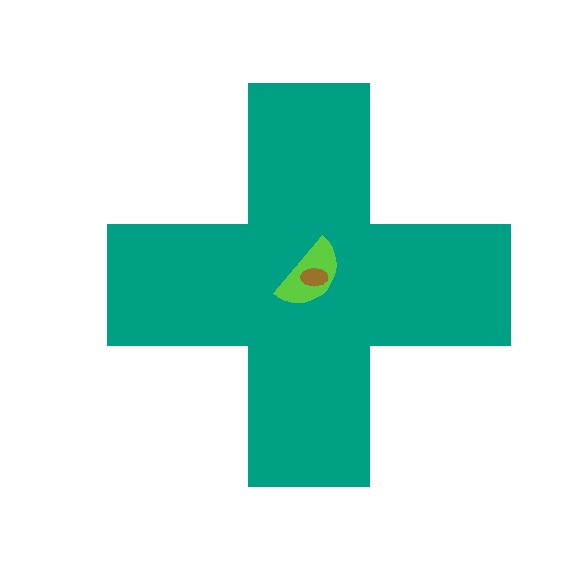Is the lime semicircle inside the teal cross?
Yes.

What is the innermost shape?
The brown ellipse.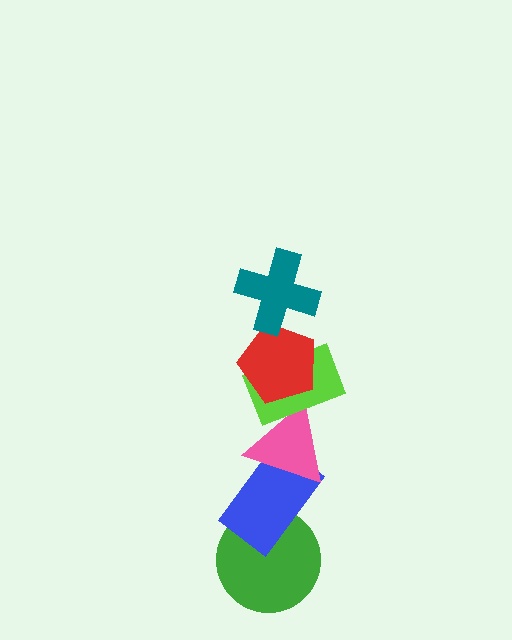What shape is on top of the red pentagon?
The teal cross is on top of the red pentagon.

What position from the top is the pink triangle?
The pink triangle is 4th from the top.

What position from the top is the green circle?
The green circle is 6th from the top.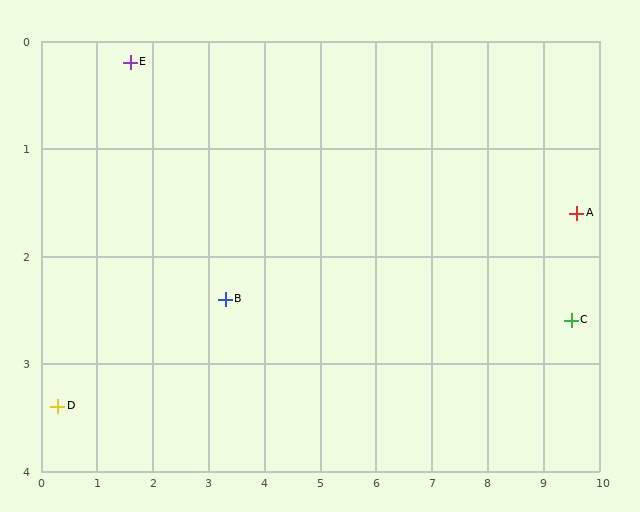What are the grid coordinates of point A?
Point A is at approximately (9.6, 1.6).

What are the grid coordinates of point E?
Point E is at approximately (1.6, 0.2).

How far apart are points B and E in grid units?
Points B and E are about 2.8 grid units apart.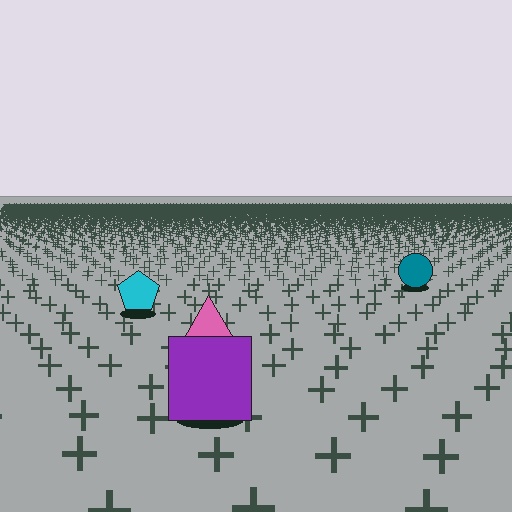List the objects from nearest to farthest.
From nearest to farthest: the purple square, the pink triangle, the cyan pentagon, the teal circle.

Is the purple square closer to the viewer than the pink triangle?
Yes. The purple square is closer — you can tell from the texture gradient: the ground texture is coarser near it.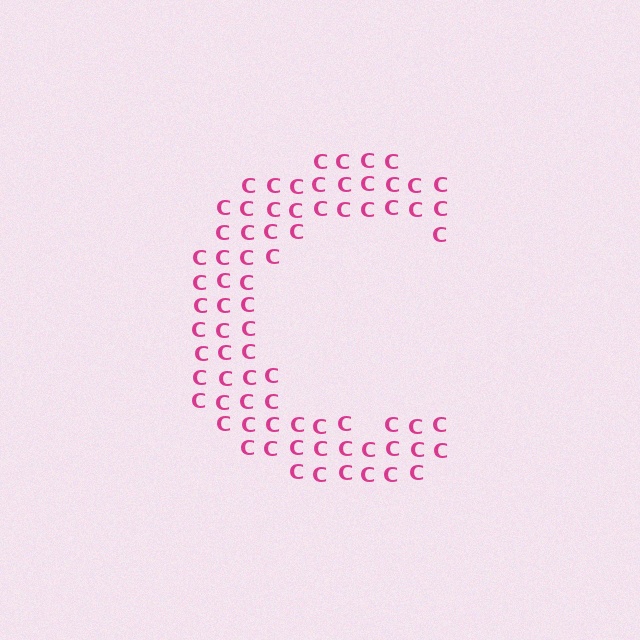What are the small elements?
The small elements are letter C's.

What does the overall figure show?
The overall figure shows the letter C.